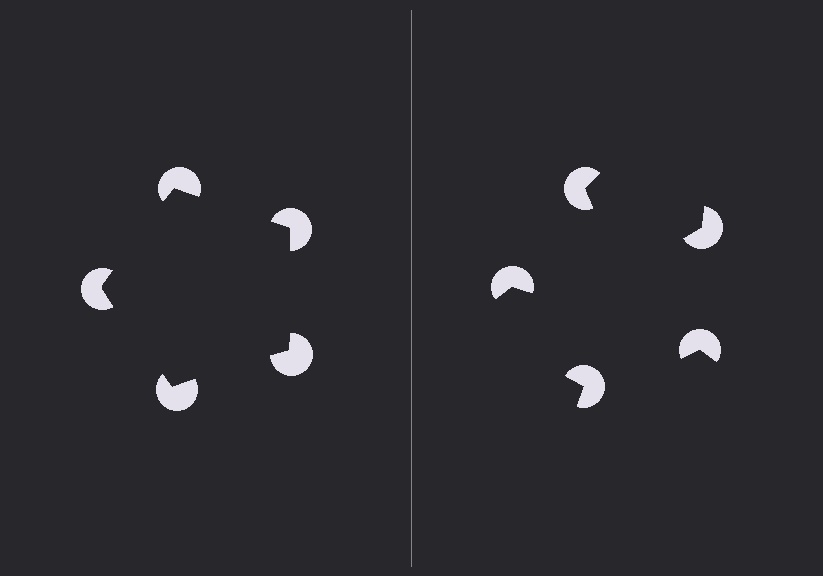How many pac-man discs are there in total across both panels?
10 — 5 on each side.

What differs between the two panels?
The pac-man discs are positioned identically on both sides; only the wedge orientations differ. On the left they align to a pentagon; on the right they are misaligned.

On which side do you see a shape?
An illusory pentagon appears on the left side. On the right side the wedge cuts are rotated, so no coherent shape forms.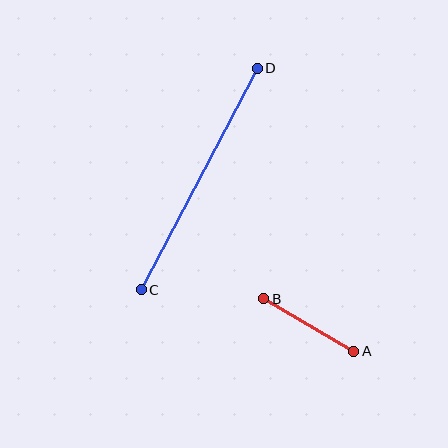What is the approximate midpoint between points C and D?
The midpoint is at approximately (199, 179) pixels.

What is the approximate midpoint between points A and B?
The midpoint is at approximately (309, 325) pixels.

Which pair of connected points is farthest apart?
Points C and D are farthest apart.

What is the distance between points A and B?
The distance is approximately 104 pixels.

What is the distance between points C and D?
The distance is approximately 250 pixels.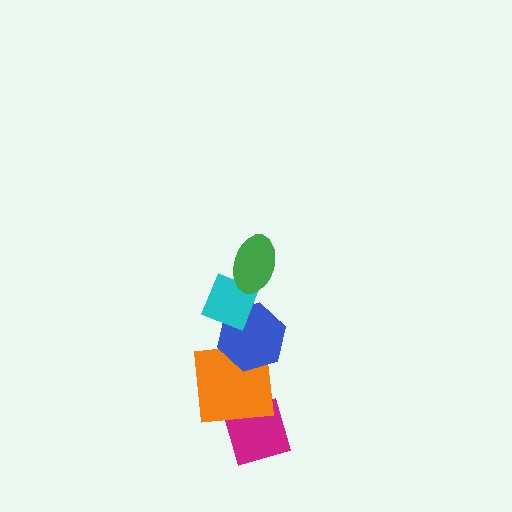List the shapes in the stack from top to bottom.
From top to bottom: the green ellipse, the cyan diamond, the blue hexagon, the orange square, the magenta diamond.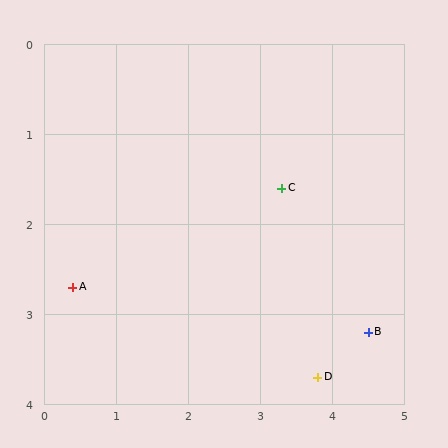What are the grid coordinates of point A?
Point A is at approximately (0.4, 2.7).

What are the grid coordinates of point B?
Point B is at approximately (4.5, 3.2).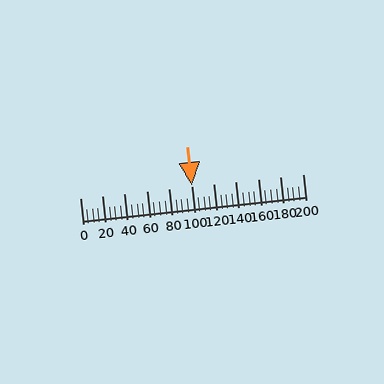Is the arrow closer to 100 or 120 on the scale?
The arrow is closer to 100.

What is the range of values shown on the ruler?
The ruler shows values from 0 to 200.